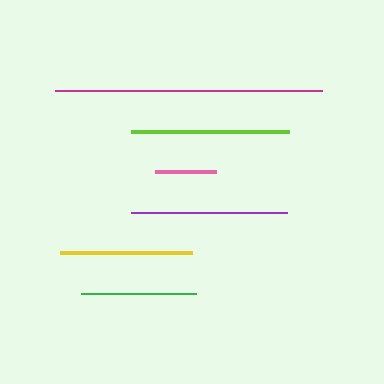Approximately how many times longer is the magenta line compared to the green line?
The magenta line is approximately 2.3 times the length of the green line.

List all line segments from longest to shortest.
From longest to shortest: magenta, lime, purple, yellow, green, pink.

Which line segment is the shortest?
The pink line is the shortest at approximately 61 pixels.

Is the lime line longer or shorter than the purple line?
The lime line is longer than the purple line.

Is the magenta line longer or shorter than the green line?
The magenta line is longer than the green line.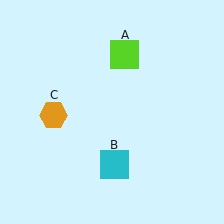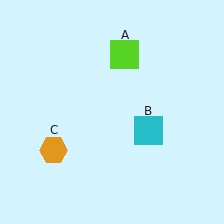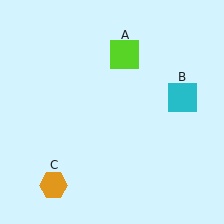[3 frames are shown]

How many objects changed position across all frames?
2 objects changed position: cyan square (object B), orange hexagon (object C).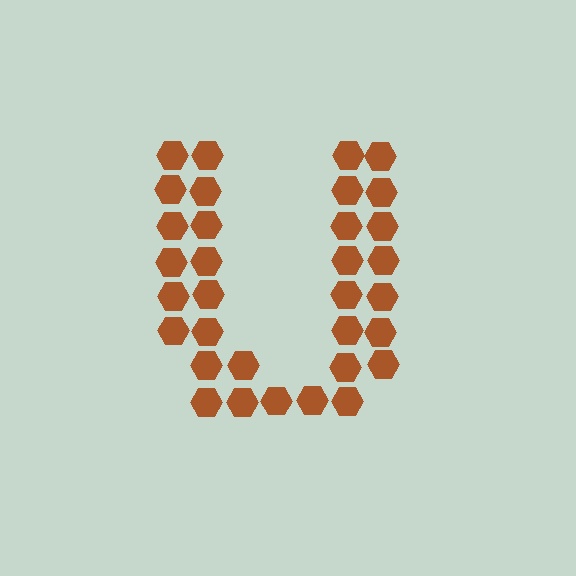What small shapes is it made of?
It is made of small hexagons.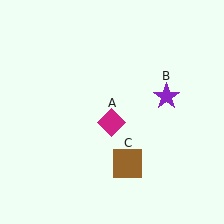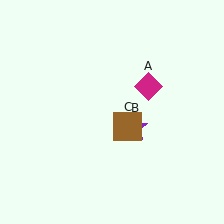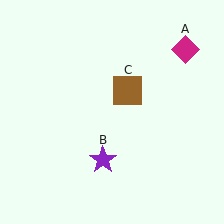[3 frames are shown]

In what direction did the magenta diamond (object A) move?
The magenta diamond (object A) moved up and to the right.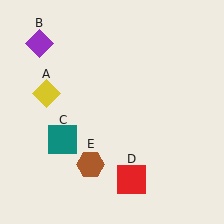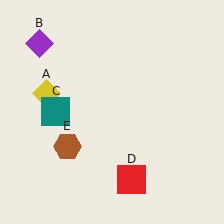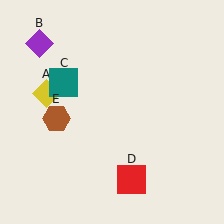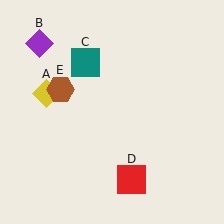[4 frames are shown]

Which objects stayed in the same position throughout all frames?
Yellow diamond (object A) and purple diamond (object B) and red square (object D) remained stationary.